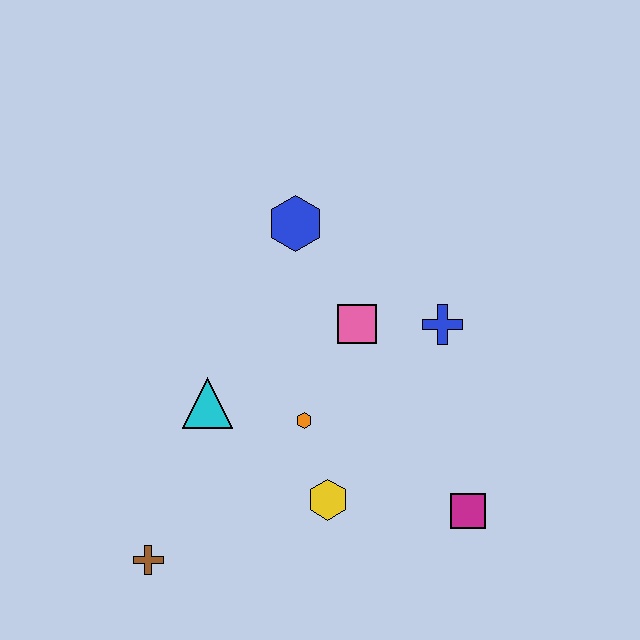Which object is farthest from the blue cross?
The brown cross is farthest from the blue cross.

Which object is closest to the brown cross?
The cyan triangle is closest to the brown cross.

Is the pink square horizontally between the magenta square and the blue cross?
No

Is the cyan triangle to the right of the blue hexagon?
No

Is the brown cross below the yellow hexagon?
Yes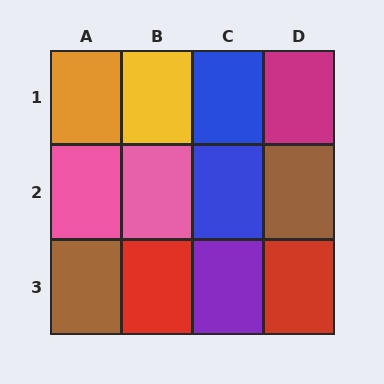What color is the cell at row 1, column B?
Yellow.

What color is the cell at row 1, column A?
Orange.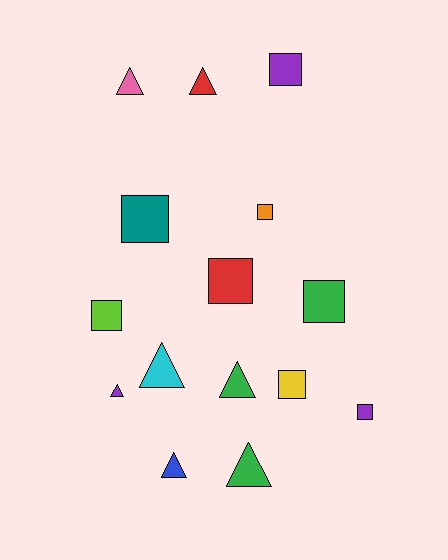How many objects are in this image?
There are 15 objects.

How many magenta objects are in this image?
There are no magenta objects.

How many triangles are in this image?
There are 7 triangles.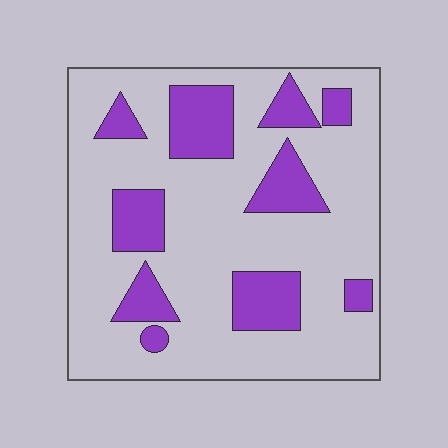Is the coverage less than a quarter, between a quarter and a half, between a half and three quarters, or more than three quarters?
Less than a quarter.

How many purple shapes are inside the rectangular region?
10.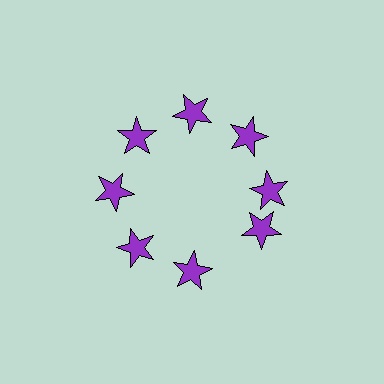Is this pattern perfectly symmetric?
No. The 8 purple stars are arranged in a ring, but one element near the 4 o'clock position is rotated out of alignment along the ring, breaking the 8-fold rotational symmetry.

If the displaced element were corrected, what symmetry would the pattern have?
It would have 8-fold rotational symmetry — the pattern would map onto itself every 45 degrees.